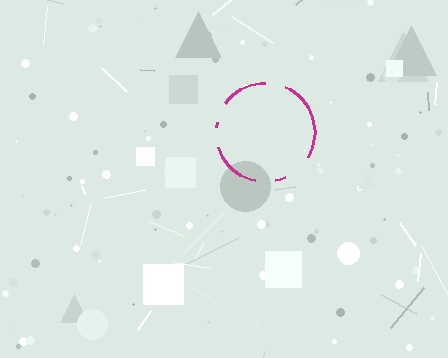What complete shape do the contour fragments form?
The contour fragments form a circle.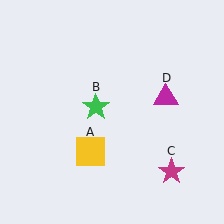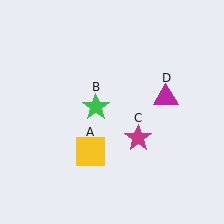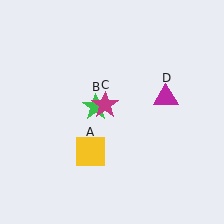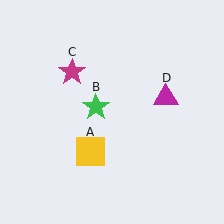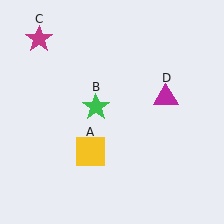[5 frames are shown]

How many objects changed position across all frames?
1 object changed position: magenta star (object C).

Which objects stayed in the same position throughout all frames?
Yellow square (object A) and green star (object B) and magenta triangle (object D) remained stationary.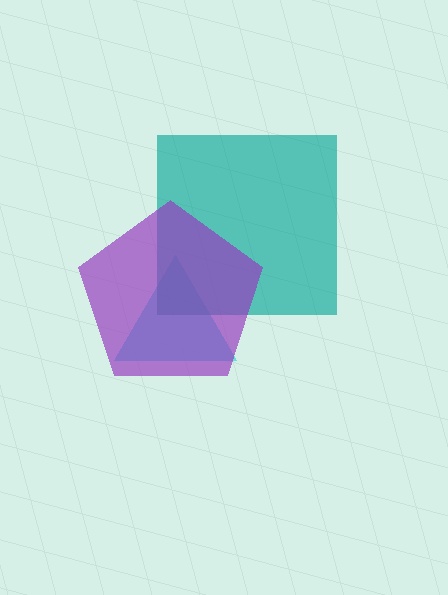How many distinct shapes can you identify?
There are 3 distinct shapes: a cyan triangle, a teal square, a purple pentagon.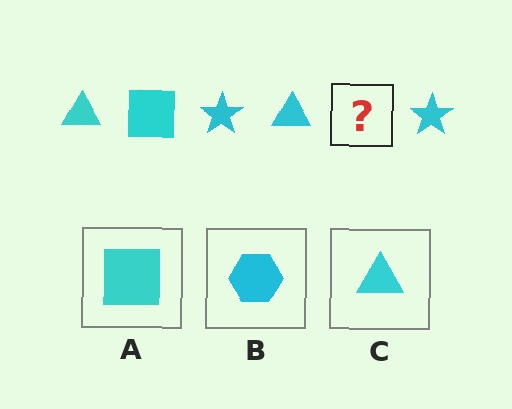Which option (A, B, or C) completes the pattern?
A.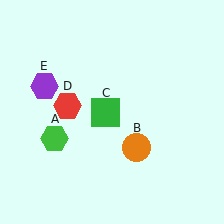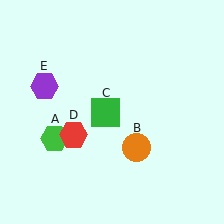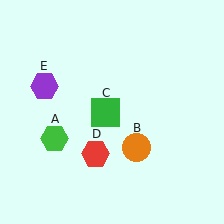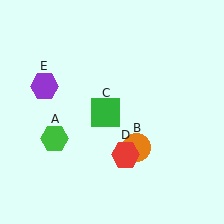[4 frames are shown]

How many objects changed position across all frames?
1 object changed position: red hexagon (object D).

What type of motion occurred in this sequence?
The red hexagon (object D) rotated counterclockwise around the center of the scene.